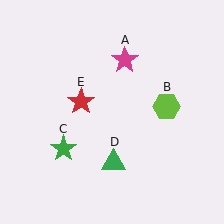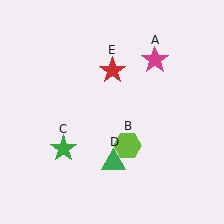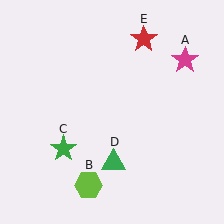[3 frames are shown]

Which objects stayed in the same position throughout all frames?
Green star (object C) and green triangle (object D) remained stationary.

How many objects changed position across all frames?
3 objects changed position: magenta star (object A), lime hexagon (object B), red star (object E).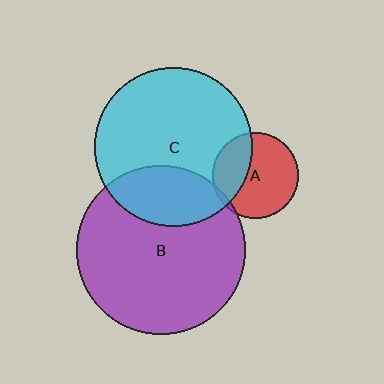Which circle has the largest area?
Circle B (purple).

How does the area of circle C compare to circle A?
Approximately 3.4 times.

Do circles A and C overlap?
Yes.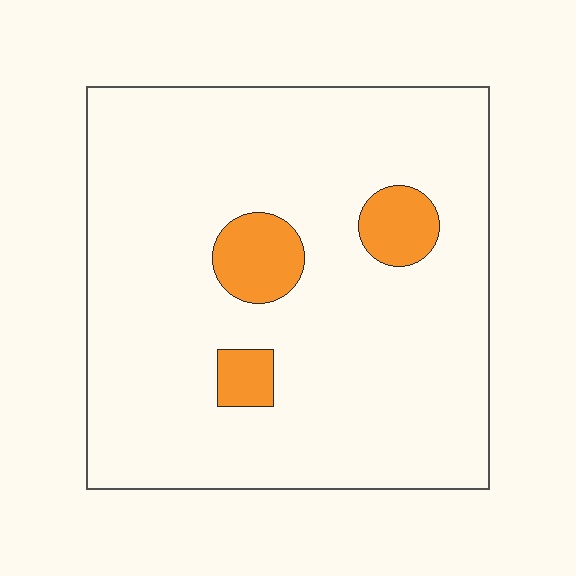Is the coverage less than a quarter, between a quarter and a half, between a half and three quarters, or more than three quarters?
Less than a quarter.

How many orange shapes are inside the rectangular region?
3.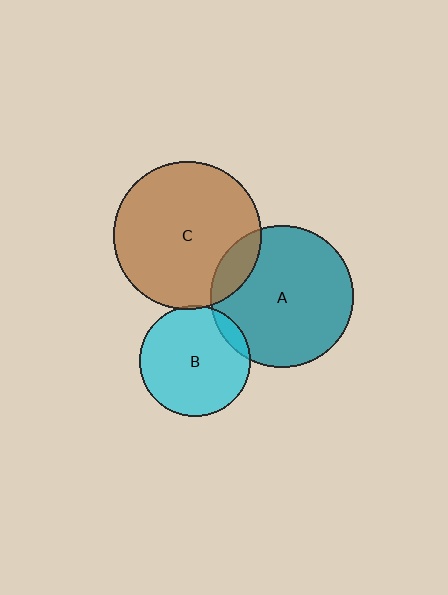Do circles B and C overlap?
Yes.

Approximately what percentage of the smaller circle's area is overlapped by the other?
Approximately 5%.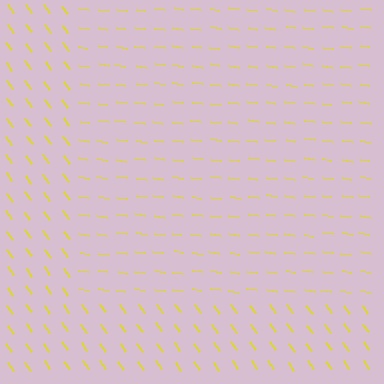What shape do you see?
I see a rectangle.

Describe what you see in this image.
The image is filled with small yellow line segments. A rectangle region in the image has lines oriented differently from the surrounding lines, creating a visible texture boundary.